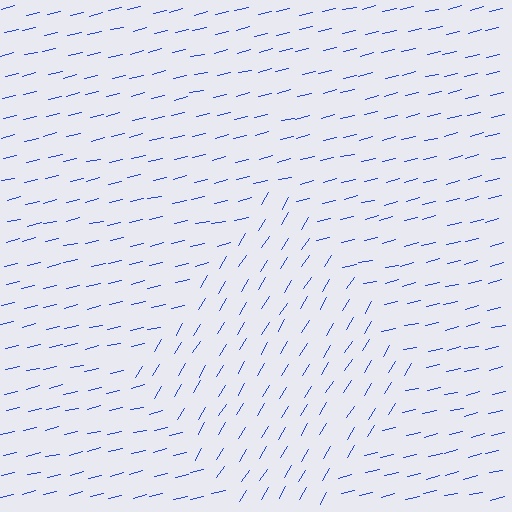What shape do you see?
I see a diamond.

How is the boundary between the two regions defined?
The boundary is defined purely by a change in line orientation (approximately 45 degrees difference). All lines are the same color and thickness.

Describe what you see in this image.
The image is filled with small blue line segments. A diamond region in the image has lines oriented differently from the surrounding lines, creating a visible texture boundary.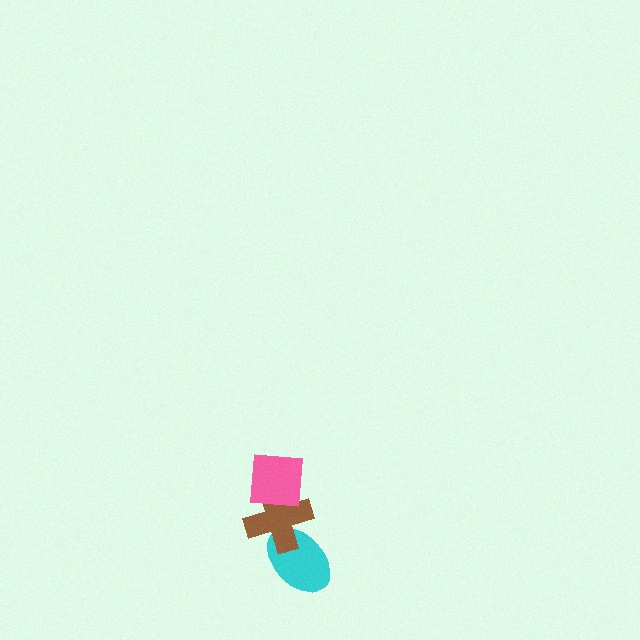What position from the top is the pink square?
The pink square is 1st from the top.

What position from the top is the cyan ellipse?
The cyan ellipse is 3rd from the top.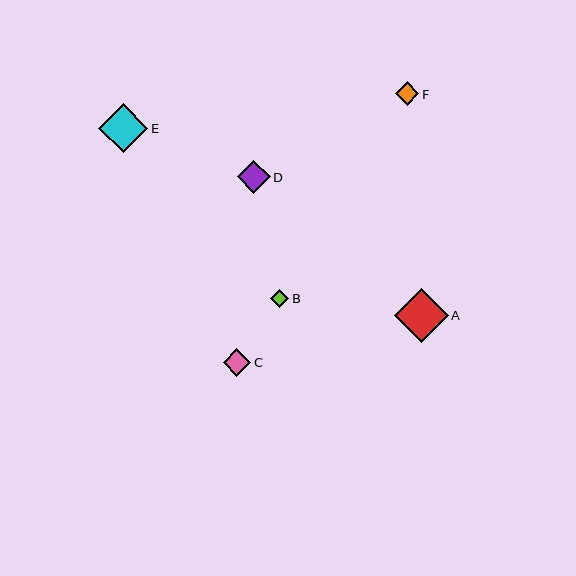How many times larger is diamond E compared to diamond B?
Diamond E is approximately 2.7 times the size of diamond B.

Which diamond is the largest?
Diamond A is the largest with a size of approximately 54 pixels.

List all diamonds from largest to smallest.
From largest to smallest: A, E, D, C, F, B.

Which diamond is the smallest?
Diamond B is the smallest with a size of approximately 18 pixels.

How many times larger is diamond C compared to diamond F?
Diamond C is approximately 1.2 times the size of diamond F.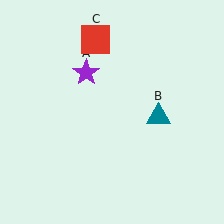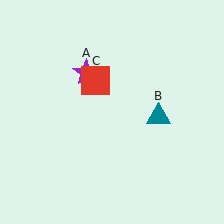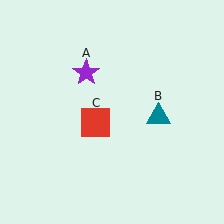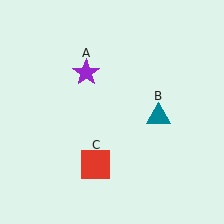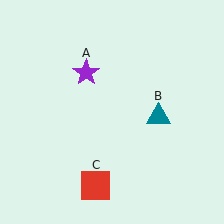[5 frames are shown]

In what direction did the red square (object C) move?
The red square (object C) moved down.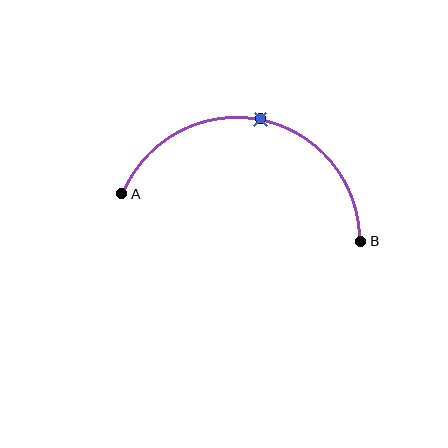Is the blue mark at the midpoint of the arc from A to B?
Yes. The blue mark lies on the arc at equal arc-length from both A and B — it is the arc midpoint.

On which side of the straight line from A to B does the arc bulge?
The arc bulges above the straight line connecting A and B.